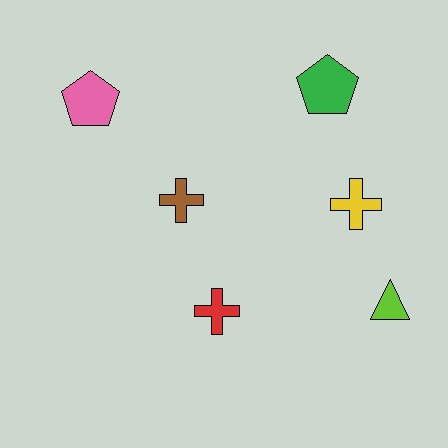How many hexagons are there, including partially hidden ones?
There are no hexagons.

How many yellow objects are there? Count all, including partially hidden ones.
There is 1 yellow object.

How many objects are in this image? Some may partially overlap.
There are 6 objects.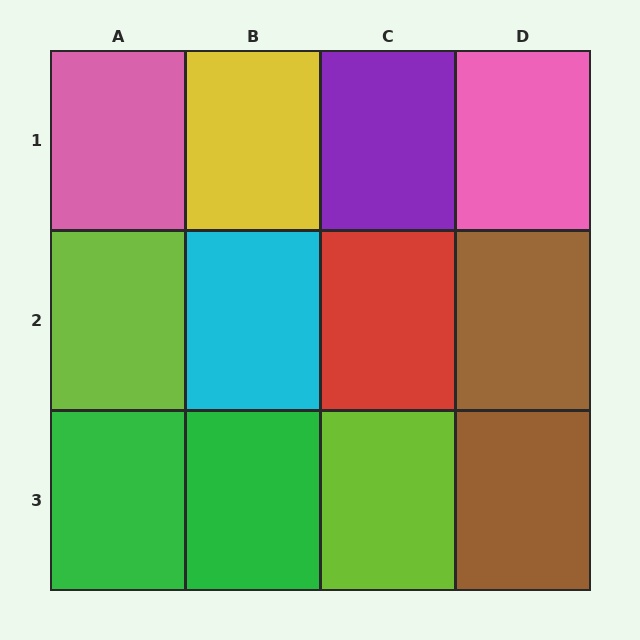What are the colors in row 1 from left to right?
Pink, yellow, purple, pink.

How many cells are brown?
2 cells are brown.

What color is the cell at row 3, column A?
Green.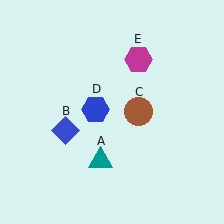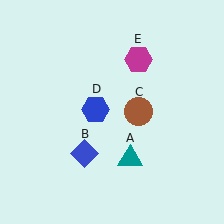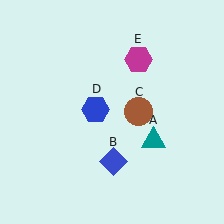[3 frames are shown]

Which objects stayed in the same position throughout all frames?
Brown circle (object C) and blue hexagon (object D) and magenta hexagon (object E) remained stationary.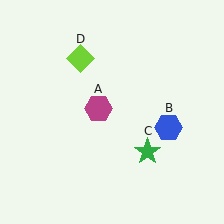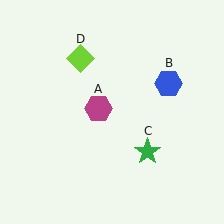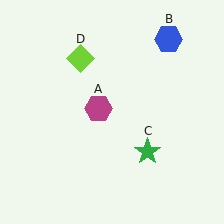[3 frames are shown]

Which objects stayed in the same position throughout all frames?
Magenta hexagon (object A) and green star (object C) and lime diamond (object D) remained stationary.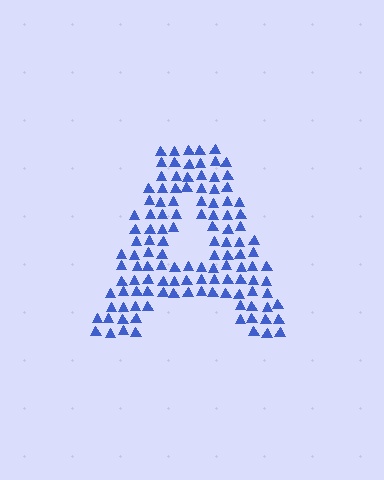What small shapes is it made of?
It is made of small triangles.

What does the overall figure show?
The overall figure shows the letter A.